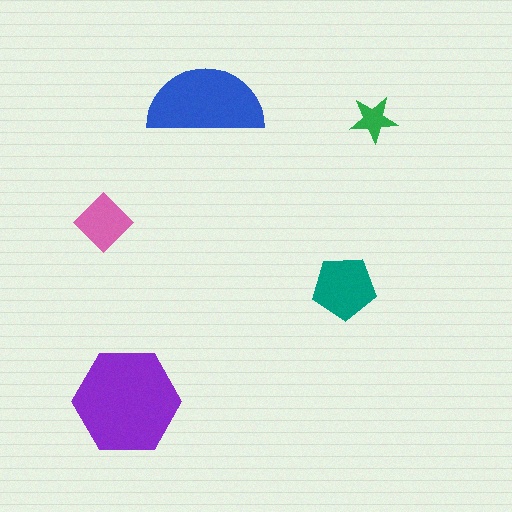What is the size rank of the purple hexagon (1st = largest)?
1st.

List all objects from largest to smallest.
The purple hexagon, the blue semicircle, the teal pentagon, the pink diamond, the green star.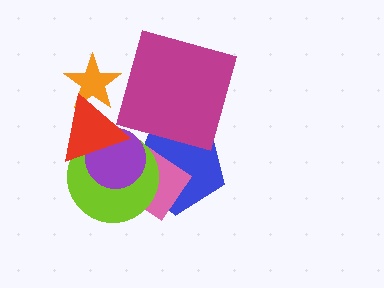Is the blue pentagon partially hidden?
Yes, it is partially covered by another shape.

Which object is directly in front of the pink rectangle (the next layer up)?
The lime circle is directly in front of the pink rectangle.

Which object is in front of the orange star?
The red triangle is in front of the orange star.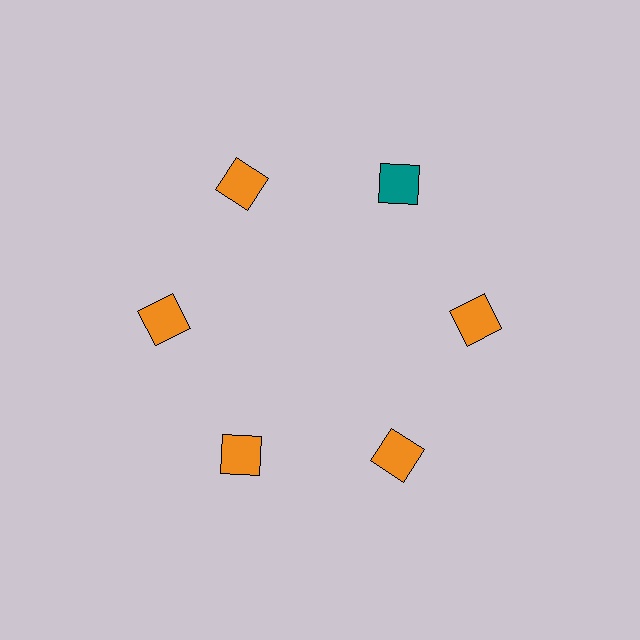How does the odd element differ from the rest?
It has a different color: teal instead of orange.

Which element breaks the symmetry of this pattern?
The teal square at roughly the 1 o'clock position breaks the symmetry. All other shapes are orange squares.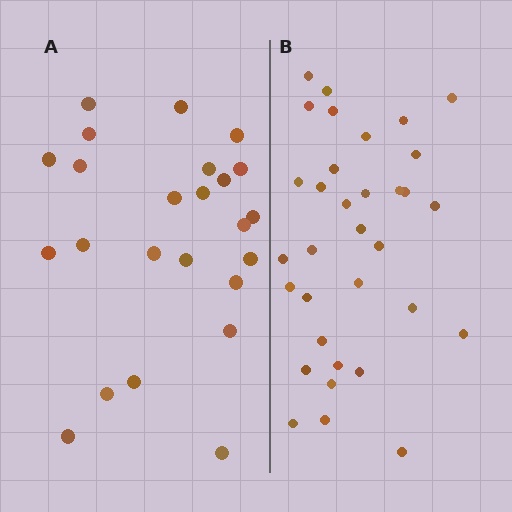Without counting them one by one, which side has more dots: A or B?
Region B (the right region) has more dots.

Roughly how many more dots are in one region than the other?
Region B has roughly 8 or so more dots than region A.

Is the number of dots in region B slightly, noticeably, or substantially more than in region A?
Region B has noticeably more, but not dramatically so. The ratio is roughly 1.4 to 1.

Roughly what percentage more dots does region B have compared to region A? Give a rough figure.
About 40% more.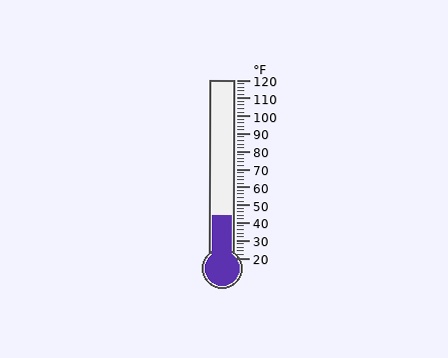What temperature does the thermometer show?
The thermometer shows approximately 44°F.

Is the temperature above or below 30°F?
The temperature is above 30°F.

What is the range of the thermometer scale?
The thermometer scale ranges from 20°F to 120°F.